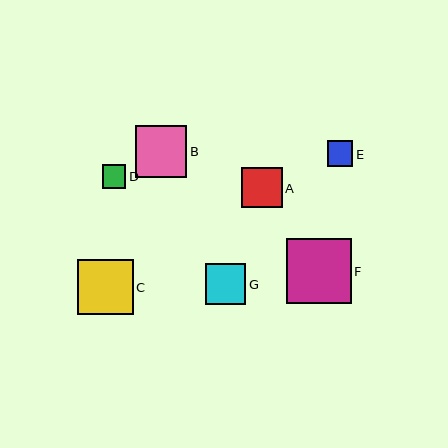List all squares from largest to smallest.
From largest to smallest: F, C, B, A, G, E, D.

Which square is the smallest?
Square D is the smallest with a size of approximately 23 pixels.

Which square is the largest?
Square F is the largest with a size of approximately 65 pixels.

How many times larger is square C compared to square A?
Square C is approximately 1.4 times the size of square A.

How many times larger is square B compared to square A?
Square B is approximately 1.3 times the size of square A.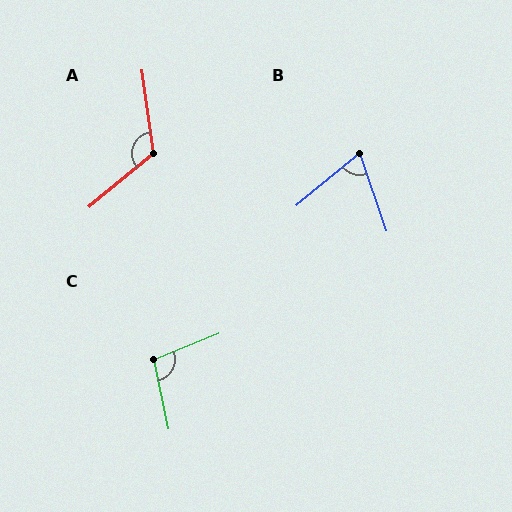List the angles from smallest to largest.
B (69°), C (101°), A (122°).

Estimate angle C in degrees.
Approximately 101 degrees.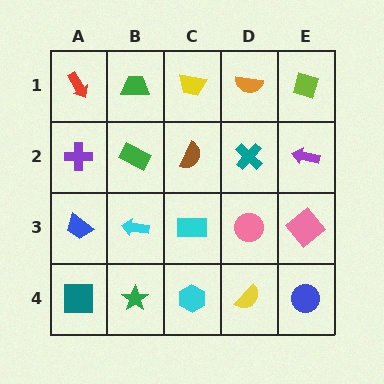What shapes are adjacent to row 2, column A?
A red arrow (row 1, column A), a blue trapezoid (row 3, column A), a green rectangle (row 2, column B).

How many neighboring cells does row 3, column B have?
4.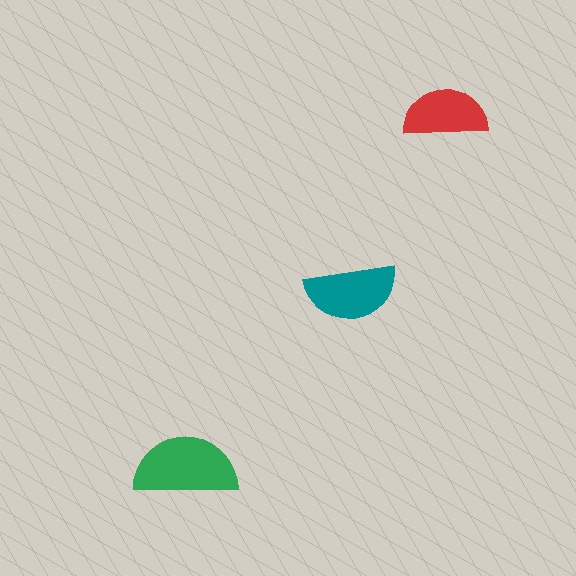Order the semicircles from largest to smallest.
the green one, the teal one, the red one.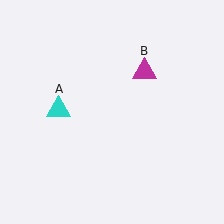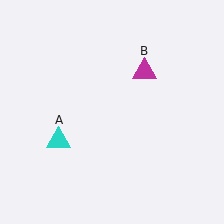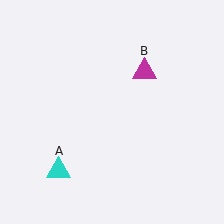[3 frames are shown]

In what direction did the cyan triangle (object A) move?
The cyan triangle (object A) moved down.